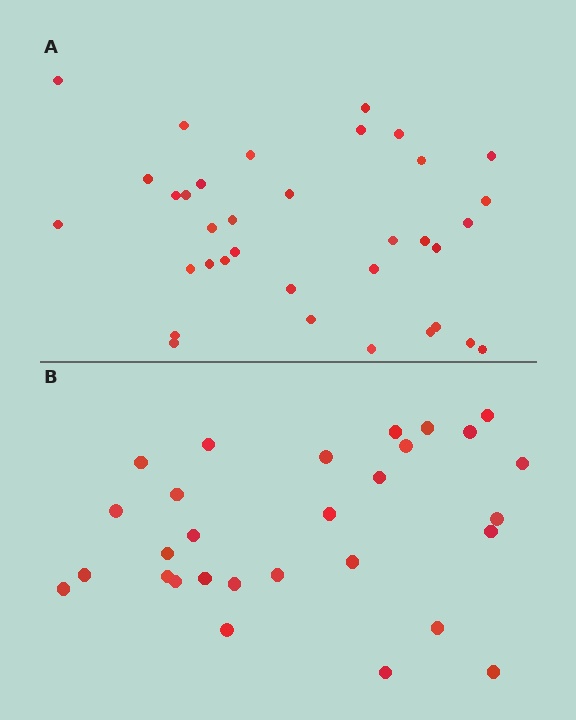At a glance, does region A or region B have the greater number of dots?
Region A (the top region) has more dots.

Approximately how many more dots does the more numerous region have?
Region A has about 6 more dots than region B.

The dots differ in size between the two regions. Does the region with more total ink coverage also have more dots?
No. Region B has more total ink coverage because its dots are larger, but region A actually contains more individual dots. Total area can be misleading — the number of items is what matters here.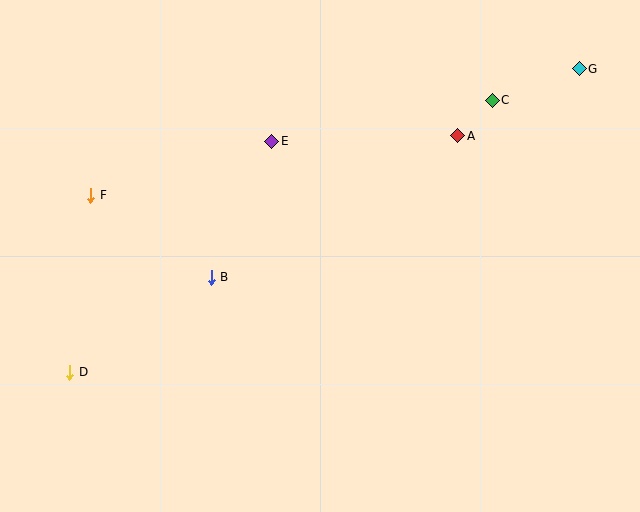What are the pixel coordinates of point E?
Point E is at (272, 141).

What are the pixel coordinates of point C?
Point C is at (492, 100).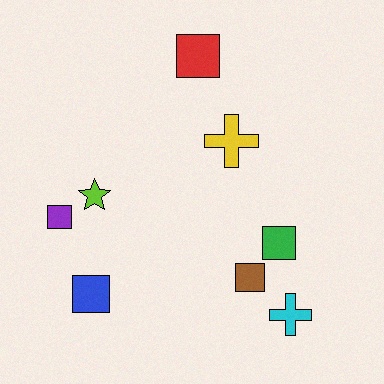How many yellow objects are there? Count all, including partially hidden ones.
There is 1 yellow object.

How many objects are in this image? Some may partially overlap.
There are 8 objects.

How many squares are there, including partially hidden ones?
There are 5 squares.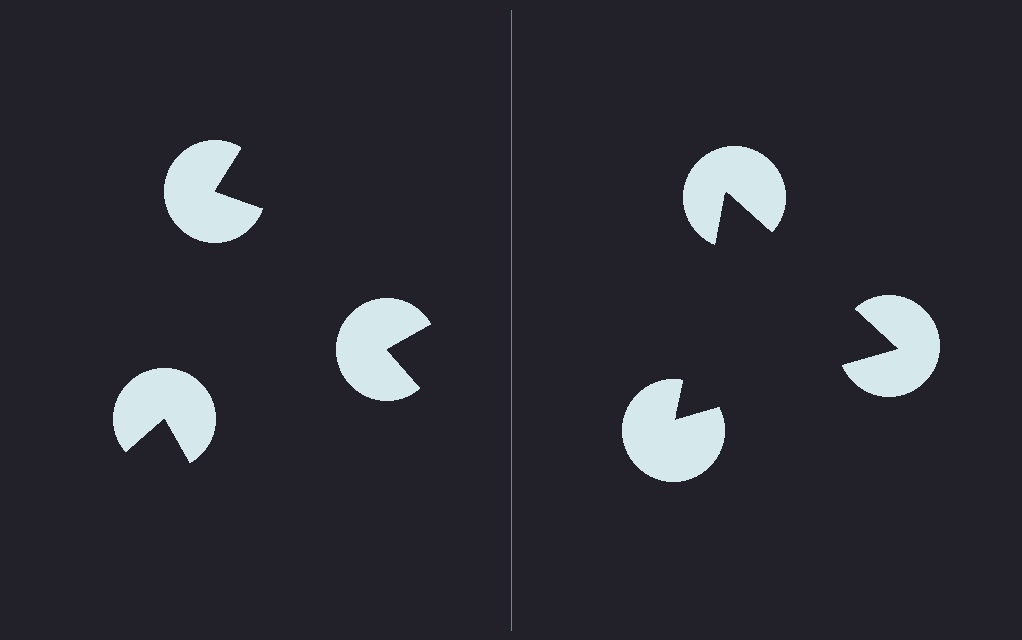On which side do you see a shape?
An illusory triangle appears on the right side. On the left side the wedge cuts are rotated, so no coherent shape forms.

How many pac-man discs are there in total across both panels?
6 — 3 on each side.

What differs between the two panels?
The pac-man discs are positioned identically on both sides; only the wedge orientations differ. On the right they align to a triangle; on the left they are misaligned.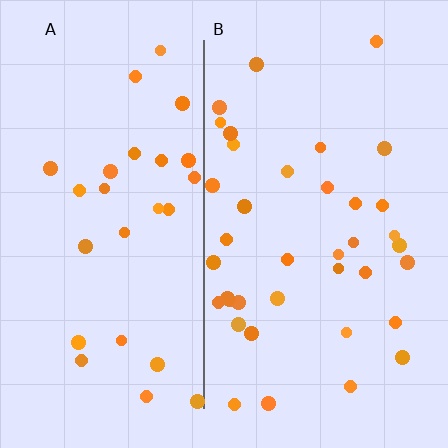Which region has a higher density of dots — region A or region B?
B (the right).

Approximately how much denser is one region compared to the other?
Approximately 1.4× — region B over region A.